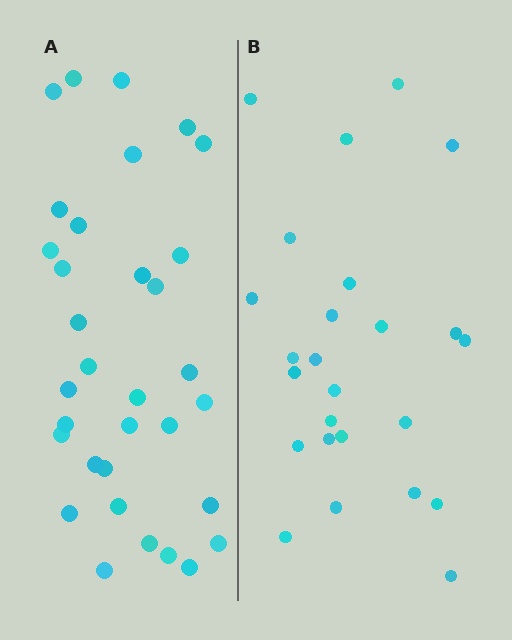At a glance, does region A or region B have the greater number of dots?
Region A (the left region) has more dots.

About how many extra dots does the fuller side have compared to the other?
Region A has roughly 8 or so more dots than region B.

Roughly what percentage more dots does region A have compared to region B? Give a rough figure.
About 30% more.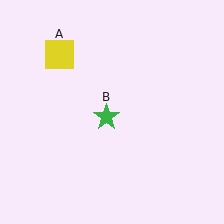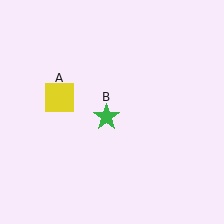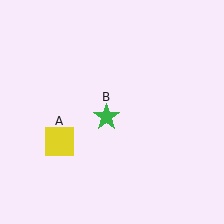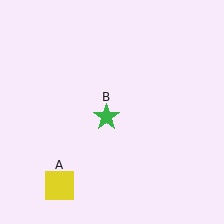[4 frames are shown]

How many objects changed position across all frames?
1 object changed position: yellow square (object A).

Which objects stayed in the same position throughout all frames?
Green star (object B) remained stationary.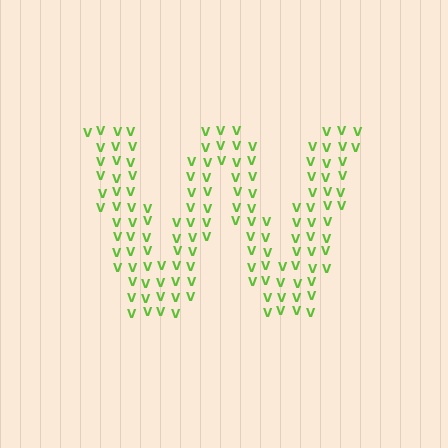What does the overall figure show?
The overall figure shows the letter W.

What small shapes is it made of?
It is made of small letter V's.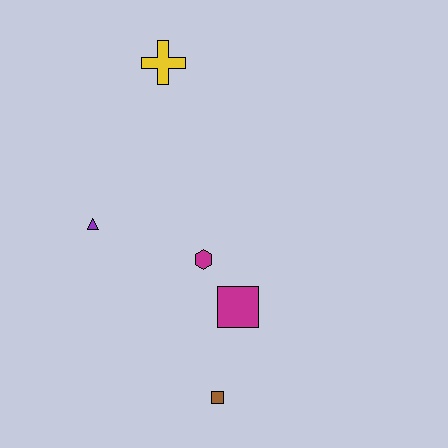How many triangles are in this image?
There is 1 triangle.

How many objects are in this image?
There are 5 objects.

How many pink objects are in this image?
There are no pink objects.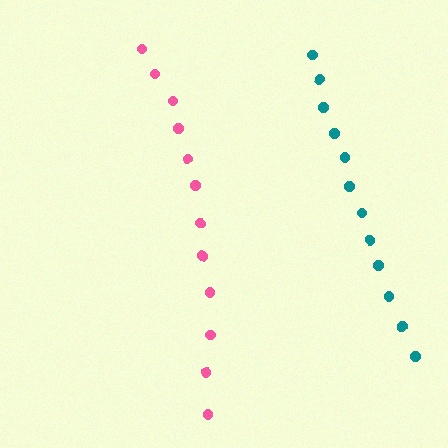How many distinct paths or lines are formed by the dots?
There are 2 distinct paths.